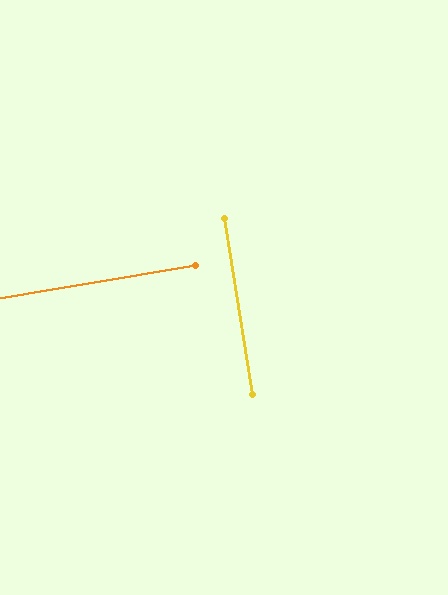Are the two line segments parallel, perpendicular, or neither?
Perpendicular — they meet at approximately 90°.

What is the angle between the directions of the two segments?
Approximately 90 degrees.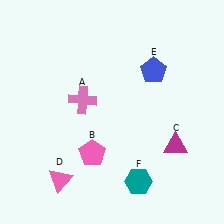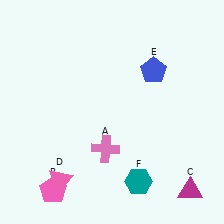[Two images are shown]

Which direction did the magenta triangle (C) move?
The magenta triangle (C) moved down.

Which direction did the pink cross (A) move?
The pink cross (A) moved down.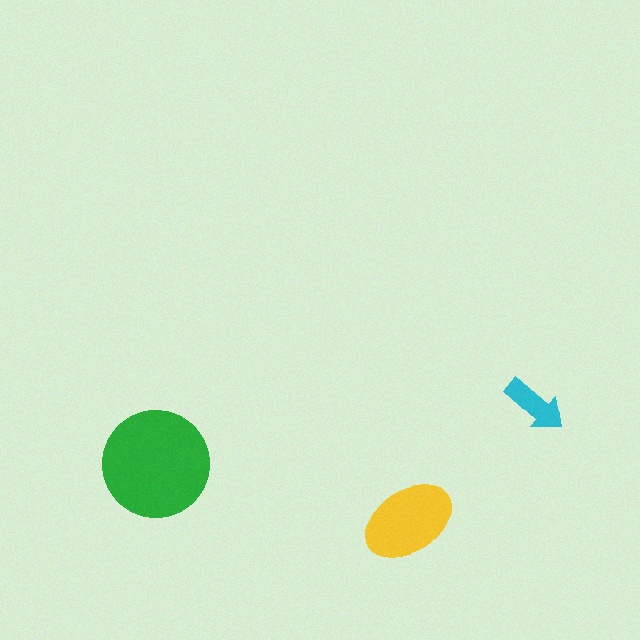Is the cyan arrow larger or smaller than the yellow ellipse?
Smaller.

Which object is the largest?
The green circle.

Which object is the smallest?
The cyan arrow.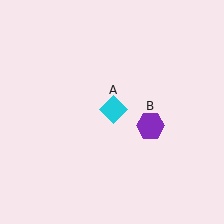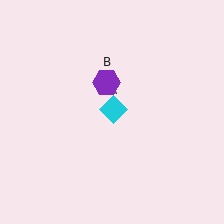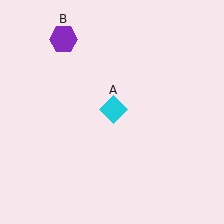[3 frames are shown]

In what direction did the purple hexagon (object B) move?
The purple hexagon (object B) moved up and to the left.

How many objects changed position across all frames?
1 object changed position: purple hexagon (object B).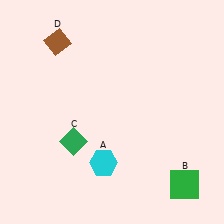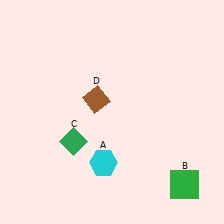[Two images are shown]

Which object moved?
The brown diamond (D) moved down.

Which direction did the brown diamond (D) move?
The brown diamond (D) moved down.